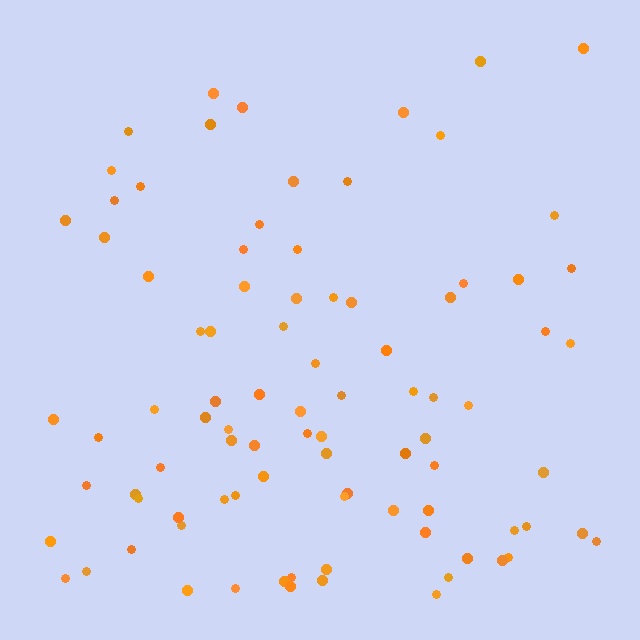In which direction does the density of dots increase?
From top to bottom, with the bottom side densest.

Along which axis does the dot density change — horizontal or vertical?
Vertical.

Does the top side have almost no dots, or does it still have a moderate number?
Still a moderate number, just noticeably fewer than the bottom.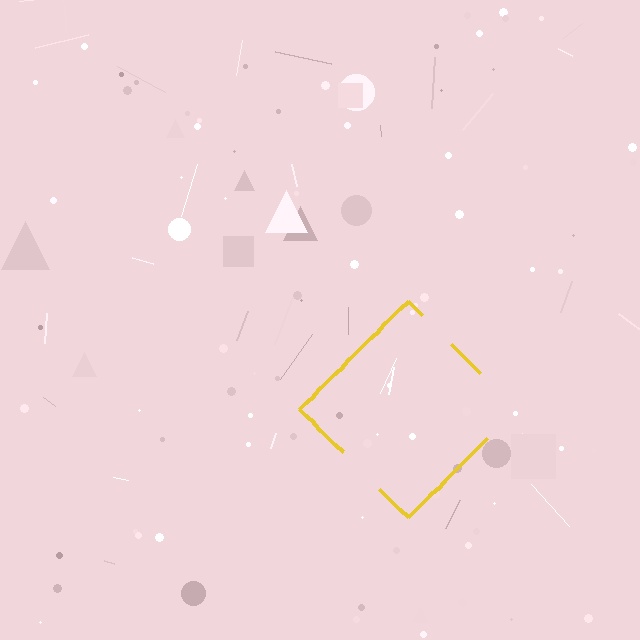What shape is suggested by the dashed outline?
The dashed outline suggests a diamond.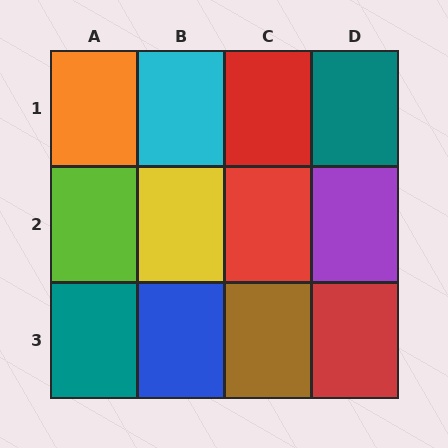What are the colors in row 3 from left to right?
Teal, blue, brown, red.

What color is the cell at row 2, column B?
Yellow.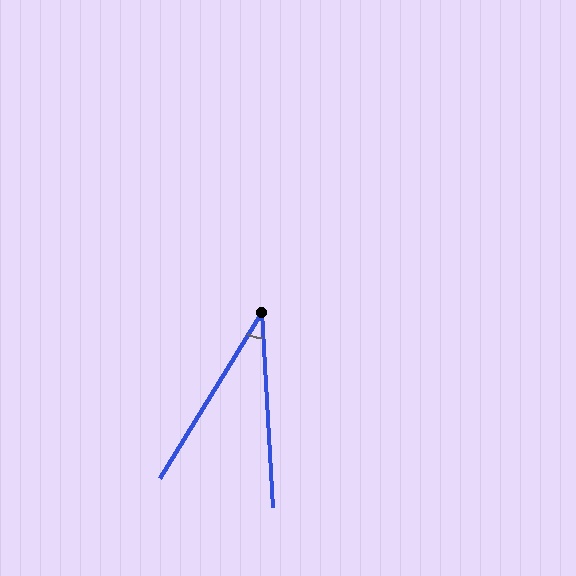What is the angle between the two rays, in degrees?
Approximately 35 degrees.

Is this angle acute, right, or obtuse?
It is acute.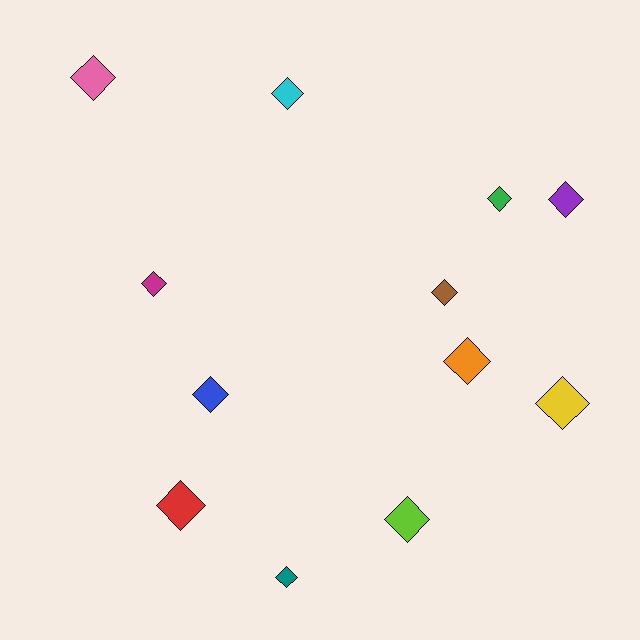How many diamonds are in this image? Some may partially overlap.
There are 12 diamonds.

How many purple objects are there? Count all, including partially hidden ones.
There is 1 purple object.